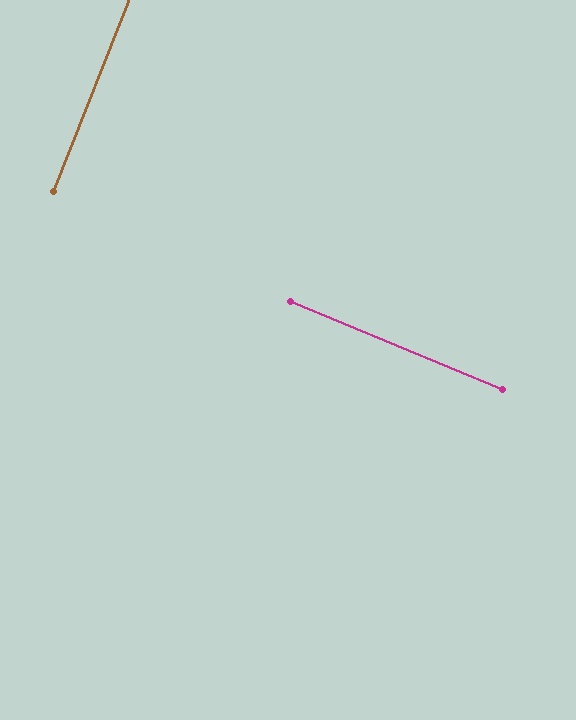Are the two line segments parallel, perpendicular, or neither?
Perpendicular — they meet at approximately 89°.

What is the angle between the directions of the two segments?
Approximately 89 degrees.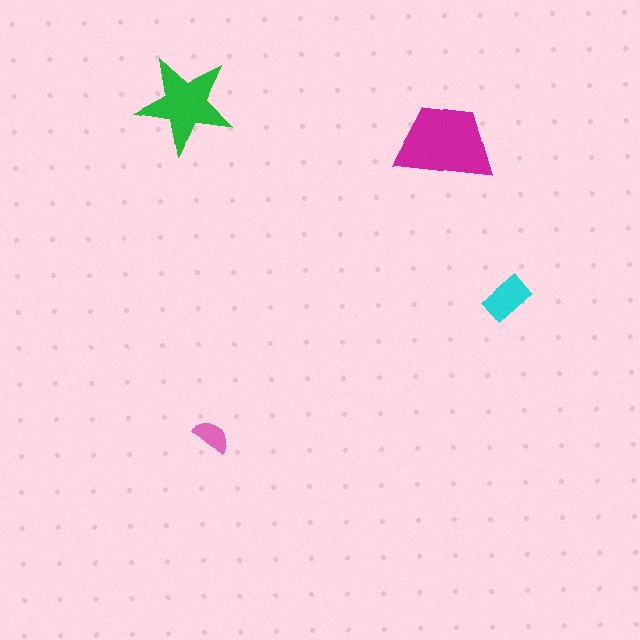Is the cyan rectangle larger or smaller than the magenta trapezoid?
Smaller.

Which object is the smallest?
The pink semicircle.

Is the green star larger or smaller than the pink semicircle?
Larger.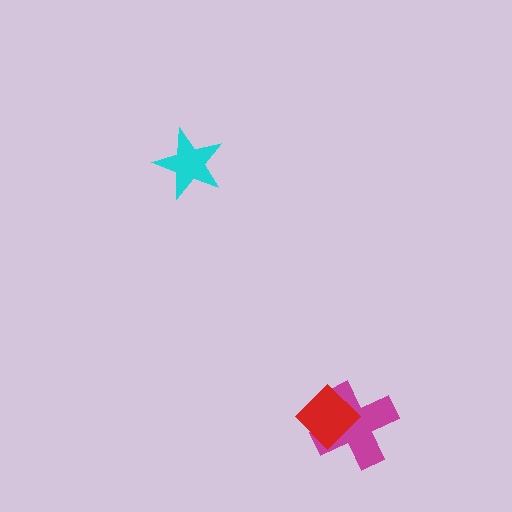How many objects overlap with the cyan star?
0 objects overlap with the cyan star.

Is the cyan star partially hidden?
No, no other shape covers it.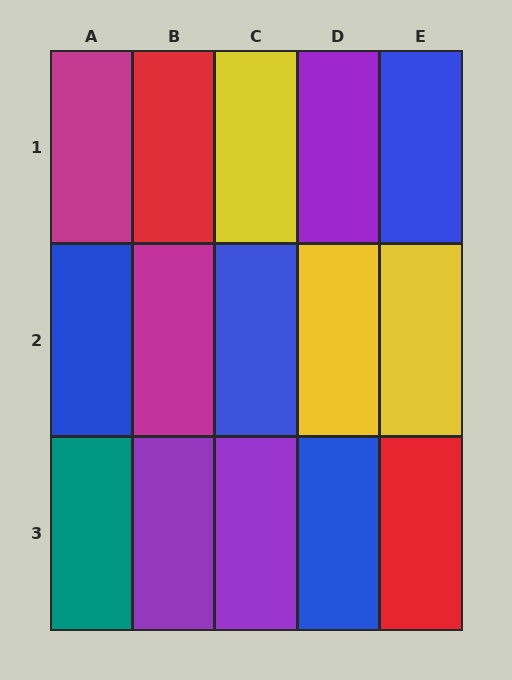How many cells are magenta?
2 cells are magenta.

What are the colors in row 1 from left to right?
Magenta, red, yellow, purple, blue.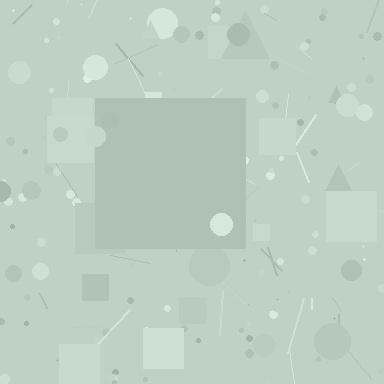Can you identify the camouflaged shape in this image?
The camouflaged shape is a square.